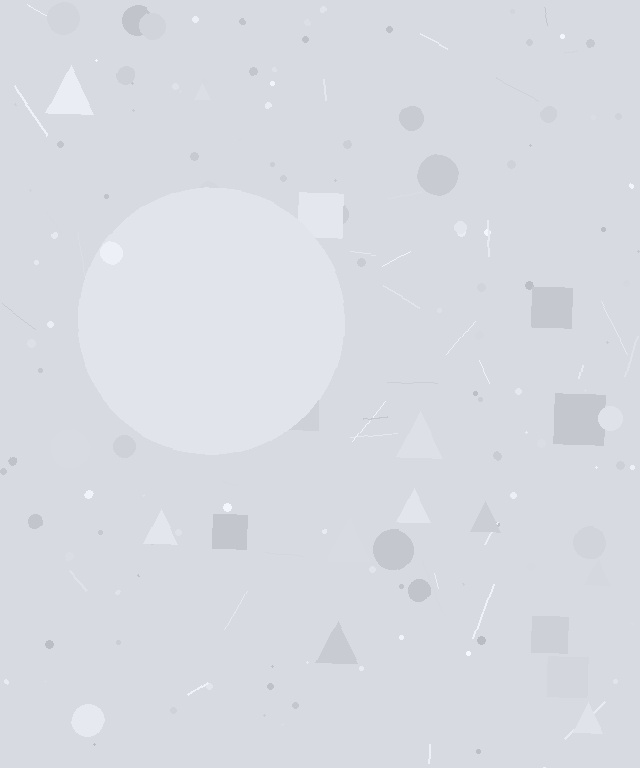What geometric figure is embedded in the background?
A circle is embedded in the background.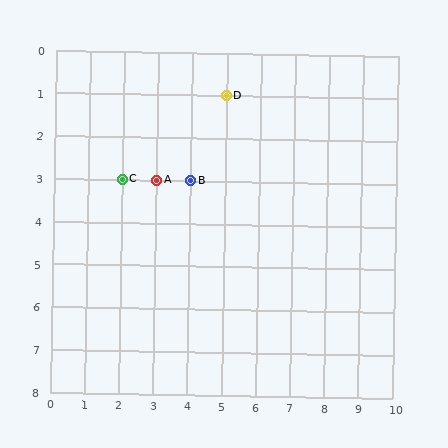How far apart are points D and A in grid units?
Points D and A are 2 columns and 2 rows apart (about 2.8 grid units diagonally).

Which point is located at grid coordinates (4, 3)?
Point B is at (4, 3).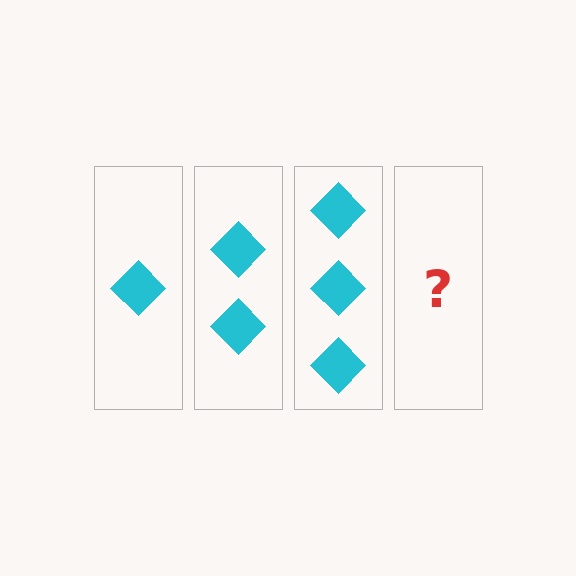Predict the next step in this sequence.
The next step is 4 diamonds.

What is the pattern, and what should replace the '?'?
The pattern is that each step adds one more diamond. The '?' should be 4 diamonds.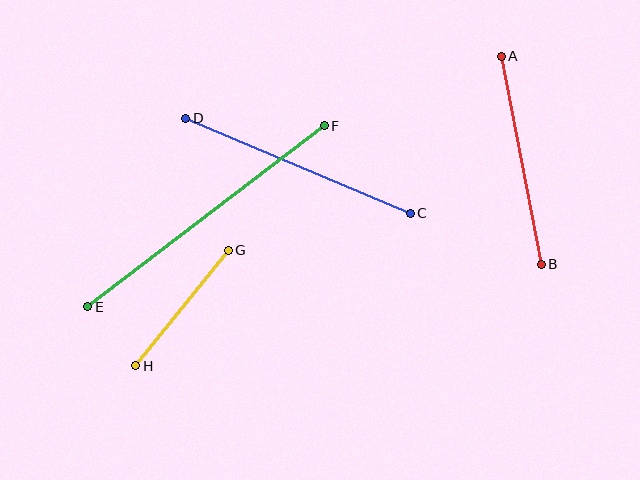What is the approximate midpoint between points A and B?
The midpoint is at approximately (521, 160) pixels.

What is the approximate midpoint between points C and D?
The midpoint is at approximately (298, 166) pixels.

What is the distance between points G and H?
The distance is approximately 148 pixels.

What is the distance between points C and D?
The distance is approximately 244 pixels.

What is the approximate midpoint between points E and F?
The midpoint is at approximately (206, 216) pixels.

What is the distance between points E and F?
The distance is approximately 298 pixels.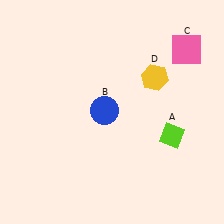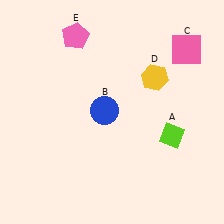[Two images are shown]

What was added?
A pink pentagon (E) was added in Image 2.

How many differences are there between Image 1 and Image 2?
There is 1 difference between the two images.